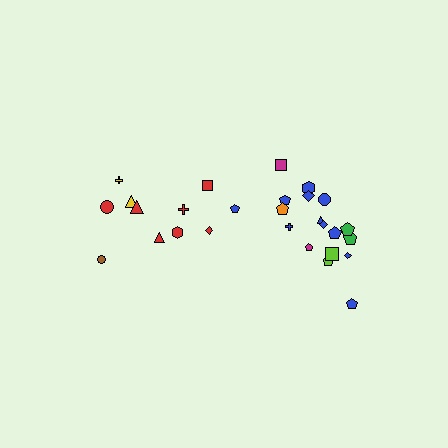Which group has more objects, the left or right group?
The right group.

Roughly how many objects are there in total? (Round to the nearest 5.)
Roughly 30 objects in total.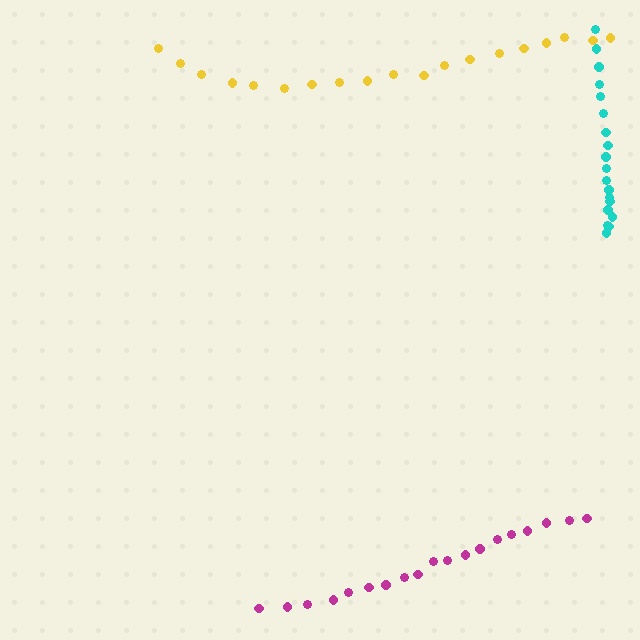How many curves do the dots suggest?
There are 3 distinct paths.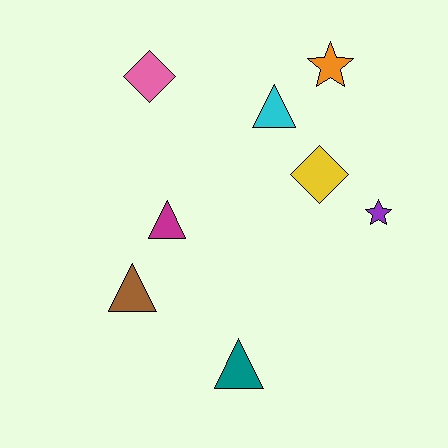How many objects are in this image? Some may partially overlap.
There are 8 objects.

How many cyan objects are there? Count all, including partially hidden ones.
There is 1 cyan object.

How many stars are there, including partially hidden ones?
There are 2 stars.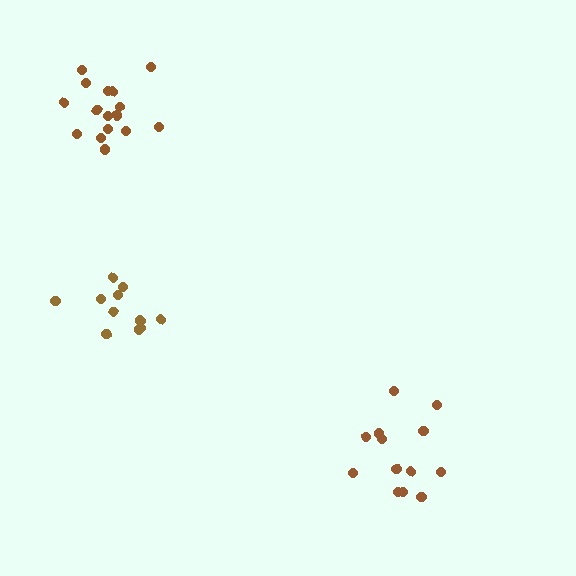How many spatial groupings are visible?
There are 3 spatial groupings.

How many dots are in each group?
Group 1: 13 dots, Group 2: 16 dots, Group 3: 13 dots (42 total).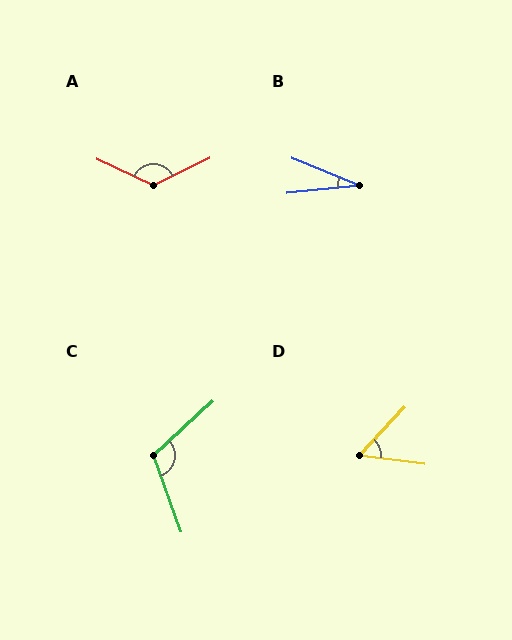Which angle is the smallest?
B, at approximately 28 degrees.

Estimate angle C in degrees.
Approximately 113 degrees.